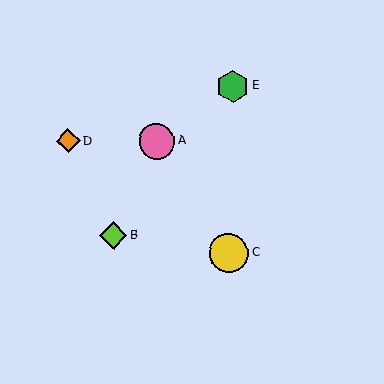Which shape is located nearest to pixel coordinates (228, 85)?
The green hexagon (labeled E) at (233, 86) is nearest to that location.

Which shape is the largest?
The yellow circle (labeled C) is the largest.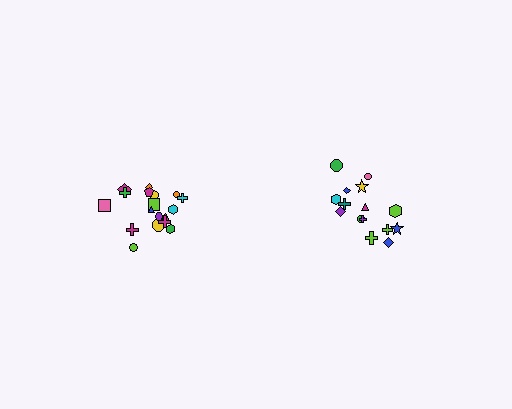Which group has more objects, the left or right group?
The left group.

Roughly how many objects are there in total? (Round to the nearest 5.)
Roughly 35 objects in total.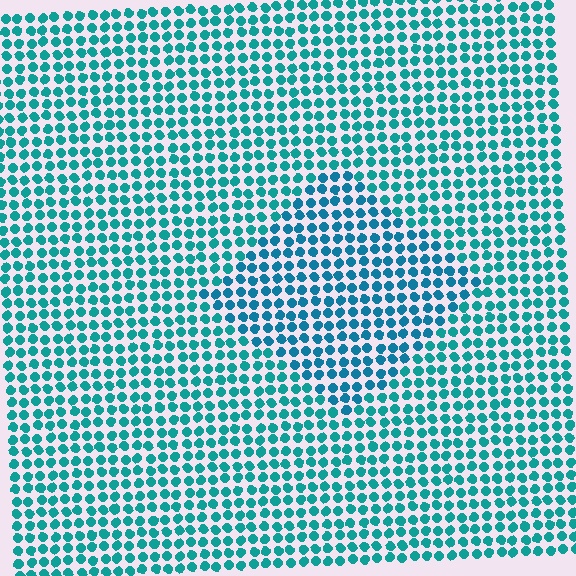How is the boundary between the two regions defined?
The boundary is defined purely by a slight shift in hue (about 19 degrees). Spacing, size, and orientation are identical on both sides.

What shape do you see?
I see a diamond.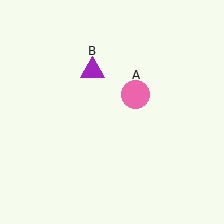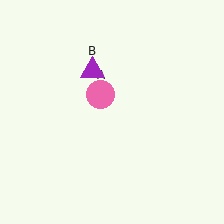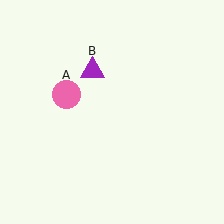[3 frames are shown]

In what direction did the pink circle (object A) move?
The pink circle (object A) moved left.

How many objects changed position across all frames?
1 object changed position: pink circle (object A).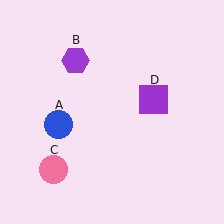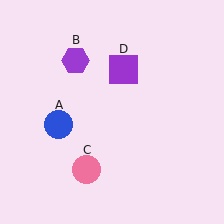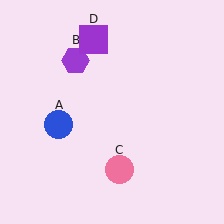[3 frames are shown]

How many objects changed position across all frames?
2 objects changed position: pink circle (object C), purple square (object D).